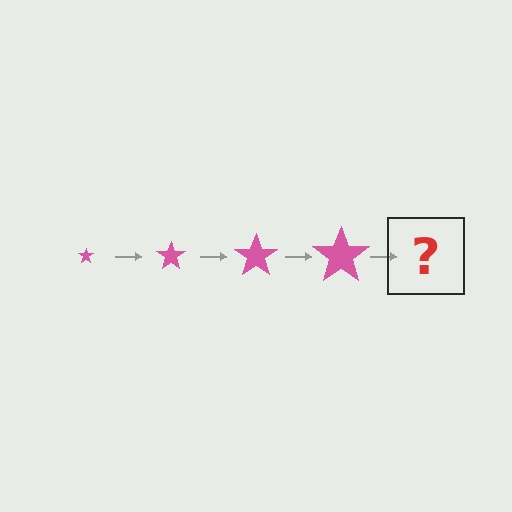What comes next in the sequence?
The next element should be a pink star, larger than the previous one.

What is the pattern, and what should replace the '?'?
The pattern is that the star gets progressively larger each step. The '?' should be a pink star, larger than the previous one.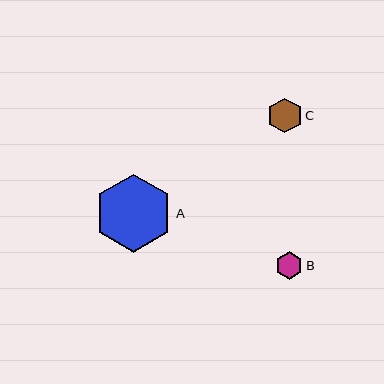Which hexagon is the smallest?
Hexagon B is the smallest with a size of approximately 28 pixels.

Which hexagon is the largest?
Hexagon A is the largest with a size of approximately 78 pixels.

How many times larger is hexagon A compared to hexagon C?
Hexagon A is approximately 2.3 times the size of hexagon C.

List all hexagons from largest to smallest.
From largest to smallest: A, C, B.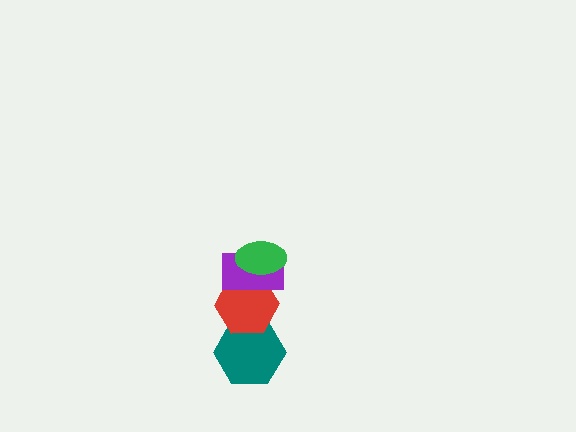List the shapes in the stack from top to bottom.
From top to bottom: the green ellipse, the purple rectangle, the red hexagon, the teal hexagon.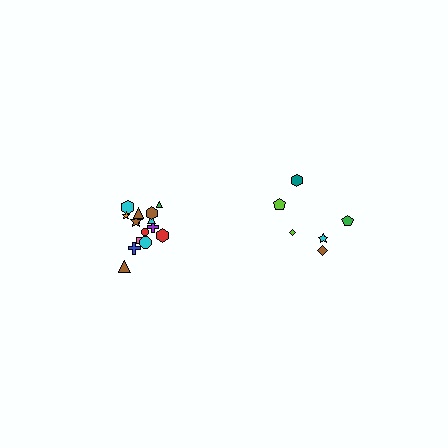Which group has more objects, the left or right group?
The left group.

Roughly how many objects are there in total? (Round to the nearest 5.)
Roughly 20 objects in total.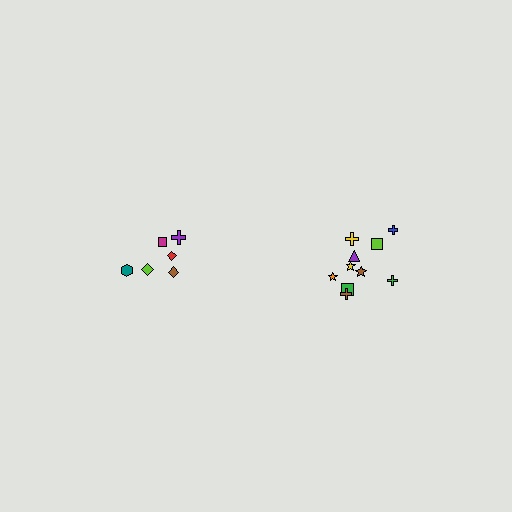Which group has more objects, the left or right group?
The right group.